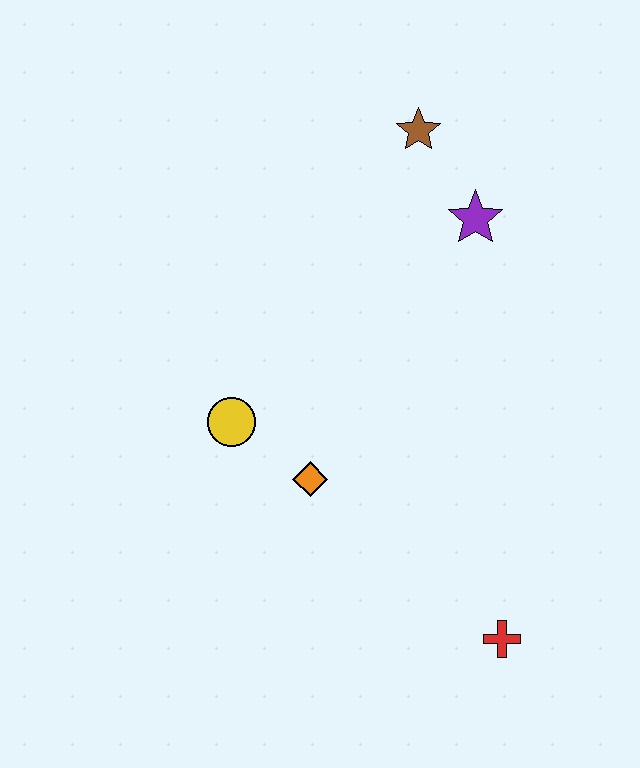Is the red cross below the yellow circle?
Yes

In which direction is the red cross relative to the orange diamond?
The red cross is to the right of the orange diamond.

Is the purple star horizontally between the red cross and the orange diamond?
Yes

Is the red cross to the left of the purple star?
No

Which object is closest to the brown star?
The purple star is closest to the brown star.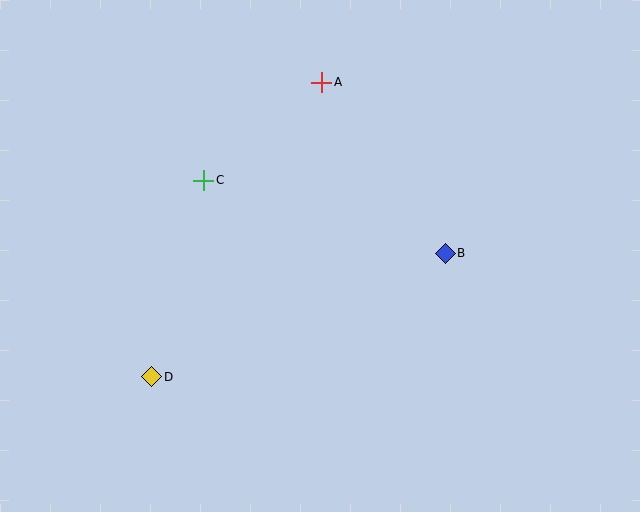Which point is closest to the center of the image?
Point B at (445, 253) is closest to the center.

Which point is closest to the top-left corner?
Point C is closest to the top-left corner.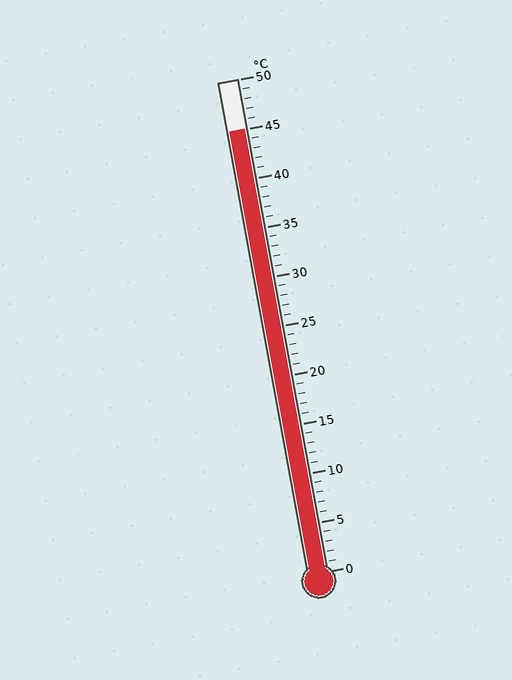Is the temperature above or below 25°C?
The temperature is above 25°C.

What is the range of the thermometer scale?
The thermometer scale ranges from 0°C to 50°C.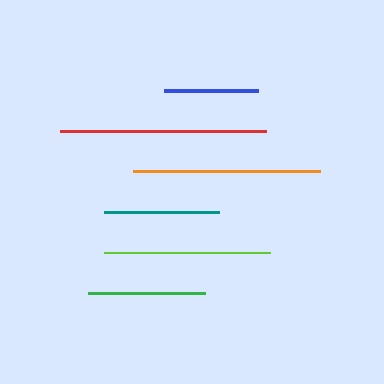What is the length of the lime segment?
The lime segment is approximately 166 pixels long.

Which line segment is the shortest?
The blue line is the shortest at approximately 94 pixels.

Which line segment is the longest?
The red line is the longest at approximately 206 pixels.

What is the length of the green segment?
The green segment is approximately 117 pixels long.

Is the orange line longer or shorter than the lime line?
The orange line is longer than the lime line.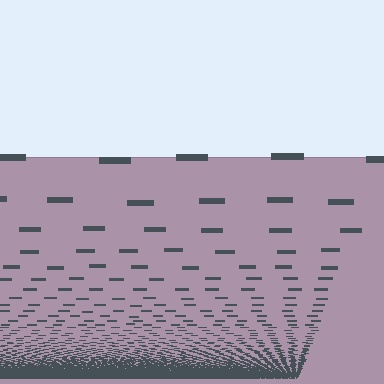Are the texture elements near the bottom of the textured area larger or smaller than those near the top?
Smaller. The gradient is inverted — elements near the bottom are smaller and denser.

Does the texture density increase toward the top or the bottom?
Density increases toward the bottom.